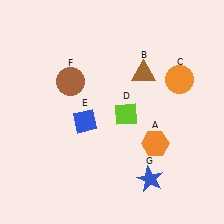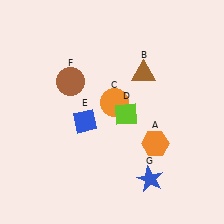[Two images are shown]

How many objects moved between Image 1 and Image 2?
1 object moved between the two images.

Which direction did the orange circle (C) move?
The orange circle (C) moved left.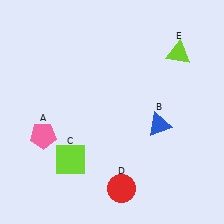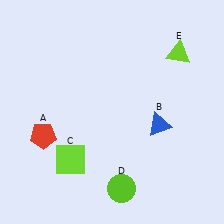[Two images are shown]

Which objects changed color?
A changed from pink to red. D changed from red to lime.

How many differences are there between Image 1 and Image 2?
There are 2 differences between the two images.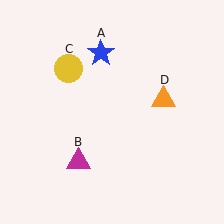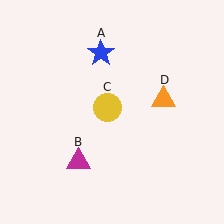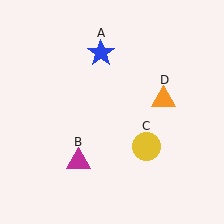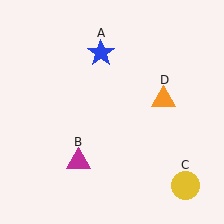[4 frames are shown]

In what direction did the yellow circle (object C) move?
The yellow circle (object C) moved down and to the right.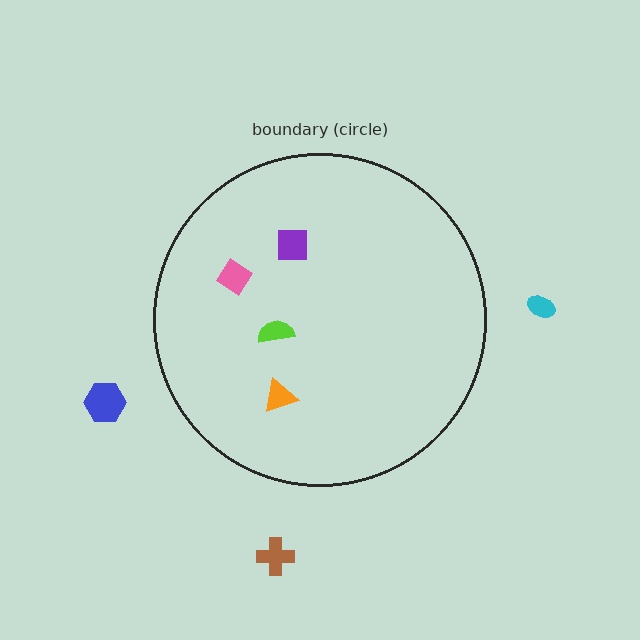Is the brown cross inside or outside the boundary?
Outside.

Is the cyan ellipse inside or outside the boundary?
Outside.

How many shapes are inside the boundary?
4 inside, 3 outside.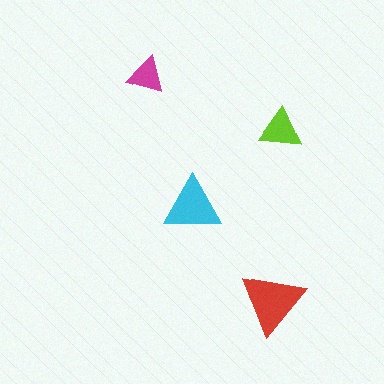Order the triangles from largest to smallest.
the red one, the cyan one, the lime one, the magenta one.